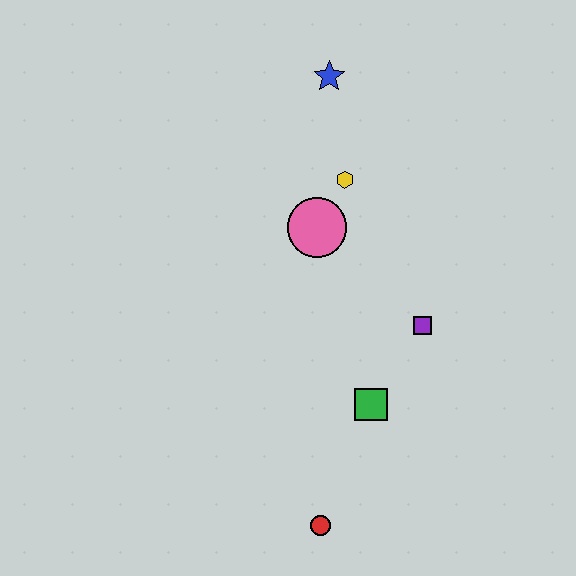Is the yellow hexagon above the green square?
Yes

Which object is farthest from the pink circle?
The red circle is farthest from the pink circle.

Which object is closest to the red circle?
The green square is closest to the red circle.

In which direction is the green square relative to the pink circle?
The green square is below the pink circle.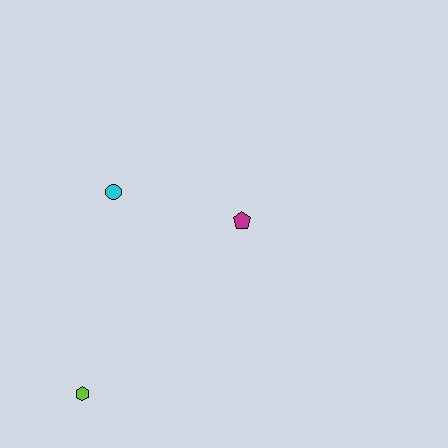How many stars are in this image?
There are no stars.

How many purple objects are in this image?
There are no purple objects.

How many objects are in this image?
There are 3 objects.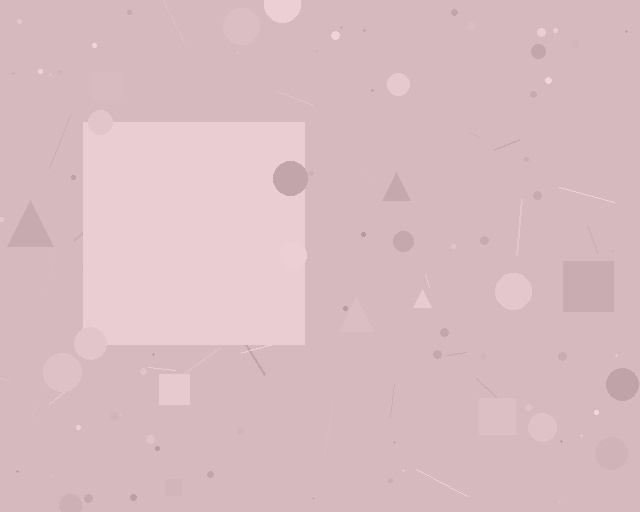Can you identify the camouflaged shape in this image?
The camouflaged shape is a square.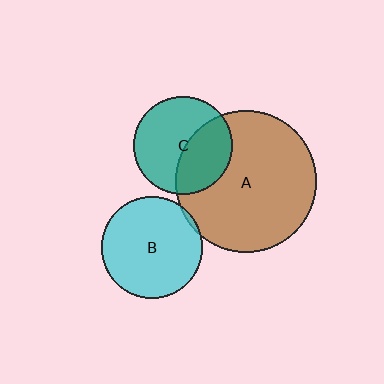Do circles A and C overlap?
Yes.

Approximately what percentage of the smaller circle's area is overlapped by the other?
Approximately 40%.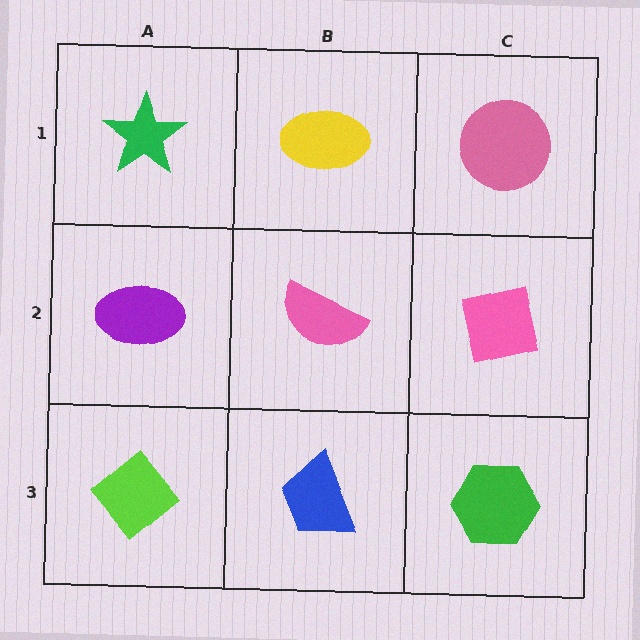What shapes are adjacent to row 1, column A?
A purple ellipse (row 2, column A), a yellow ellipse (row 1, column B).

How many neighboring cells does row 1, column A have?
2.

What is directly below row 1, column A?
A purple ellipse.